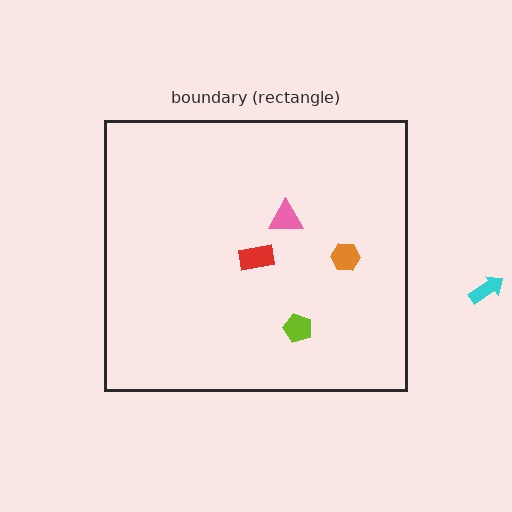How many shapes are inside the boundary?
4 inside, 1 outside.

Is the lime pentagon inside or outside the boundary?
Inside.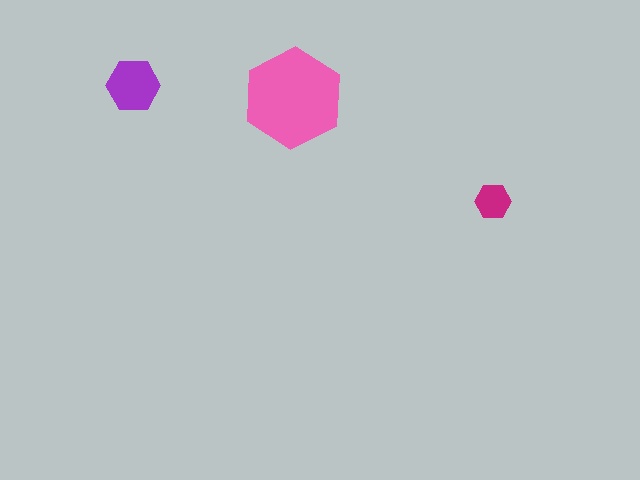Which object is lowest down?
The magenta hexagon is bottommost.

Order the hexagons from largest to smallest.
the pink one, the purple one, the magenta one.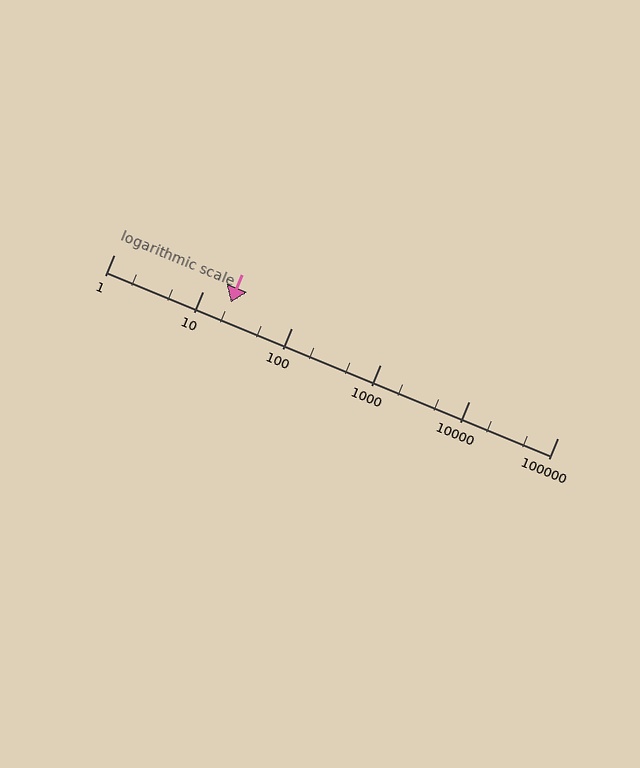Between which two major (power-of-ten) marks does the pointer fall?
The pointer is between 10 and 100.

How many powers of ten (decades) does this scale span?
The scale spans 5 decades, from 1 to 100000.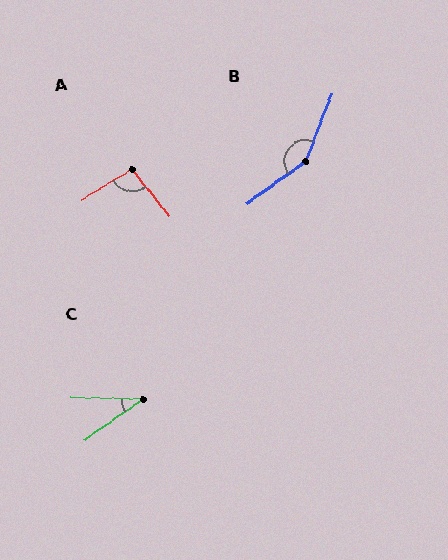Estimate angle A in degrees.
Approximately 97 degrees.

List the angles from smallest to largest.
C (36°), A (97°), B (147°).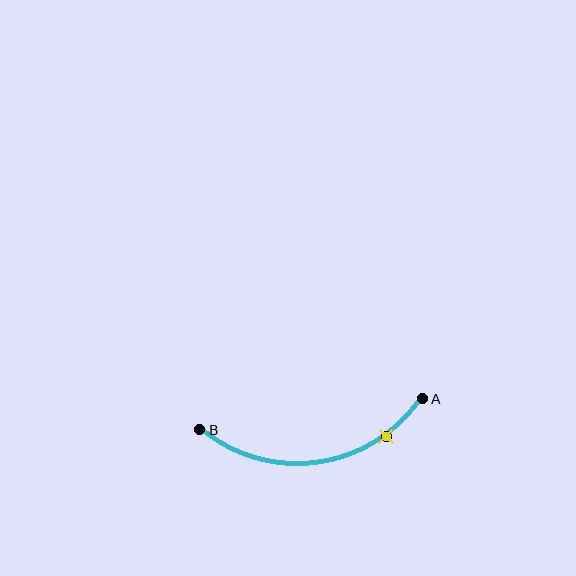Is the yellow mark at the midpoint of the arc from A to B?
No. The yellow mark lies on the arc but is closer to endpoint A. The arc midpoint would be at the point on the curve equidistant along the arc from both A and B.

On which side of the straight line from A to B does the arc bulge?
The arc bulges below the straight line connecting A and B.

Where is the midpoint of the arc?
The arc midpoint is the point on the curve farthest from the straight line joining A and B. It sits below that line.